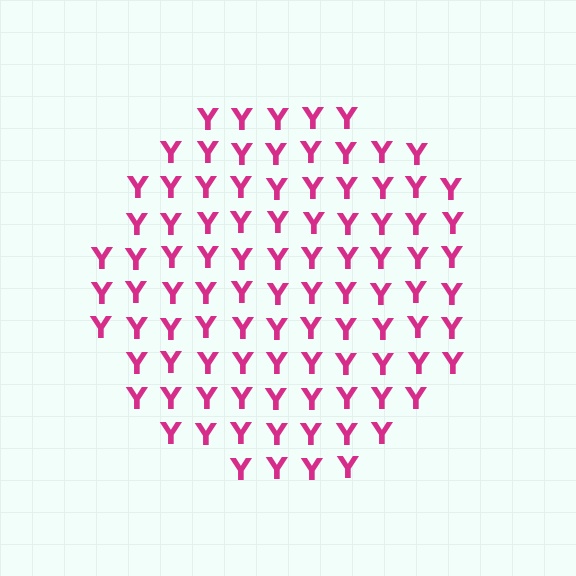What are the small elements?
The small elements are letter Y's.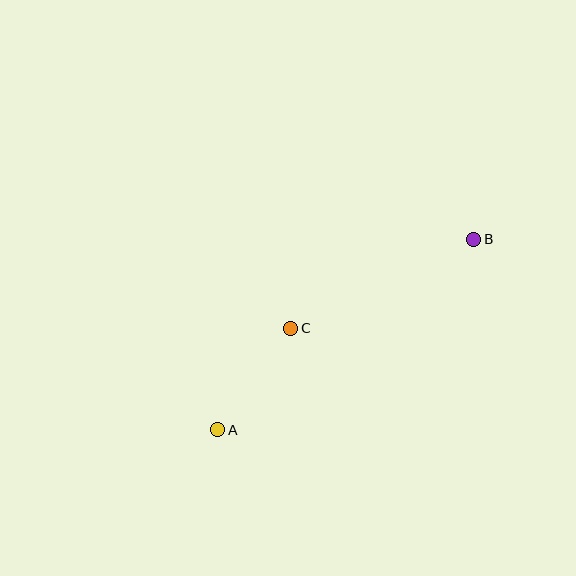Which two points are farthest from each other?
Points A and B are farthest from each other.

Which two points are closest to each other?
Points A and C are closest to each other.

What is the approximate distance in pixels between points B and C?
The distance between B and C is approximately 203 pixels.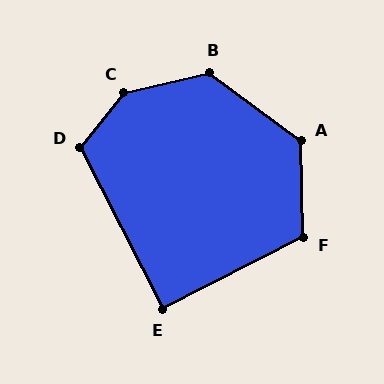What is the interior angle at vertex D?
Approximately 114 degrees (obtuse).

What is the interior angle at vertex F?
Approximately 115 degrees (obtuse).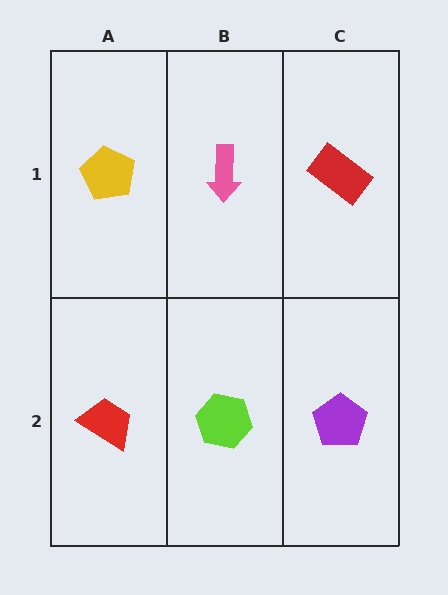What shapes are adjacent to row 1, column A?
A red trapezoid (row 2, column A), a pink arrow (row 1, column B).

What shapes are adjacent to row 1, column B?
A lime hexagon (row 2, column B), a yellow pentagon (row 1, column A), a red rectangle (row 1, column C).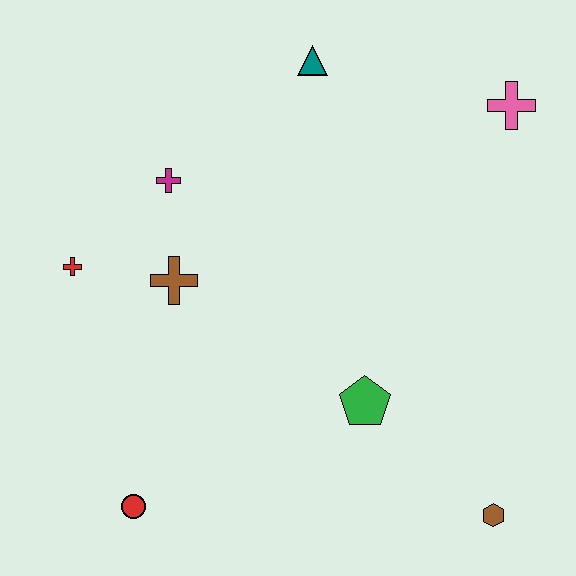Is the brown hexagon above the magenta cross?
No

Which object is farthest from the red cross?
The brown hexagon is farthest from the red cross.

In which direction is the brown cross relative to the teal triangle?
The brown cross is below the teal triangle.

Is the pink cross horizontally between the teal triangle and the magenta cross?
No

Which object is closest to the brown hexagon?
The green pentagon is closest to the brown hexagon.